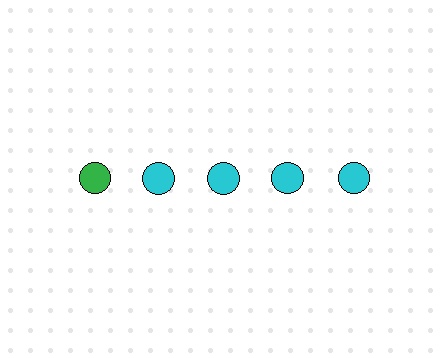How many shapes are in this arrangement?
There are 5 shapes arranged in a grid pattern.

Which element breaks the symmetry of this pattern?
The green circle in the top row, leftmost column breaks the symmetry. All other shapes are cyan circles.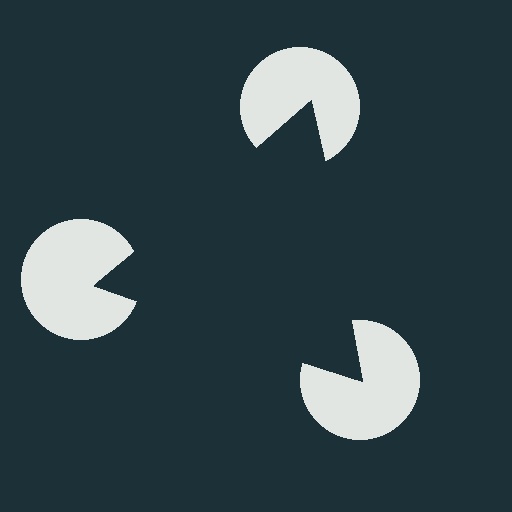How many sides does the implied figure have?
3 sides.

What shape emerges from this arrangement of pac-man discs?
An illusory triangle — its edges are inferred from the aligned wedge cuts in the pac-man discs, not physically drawn.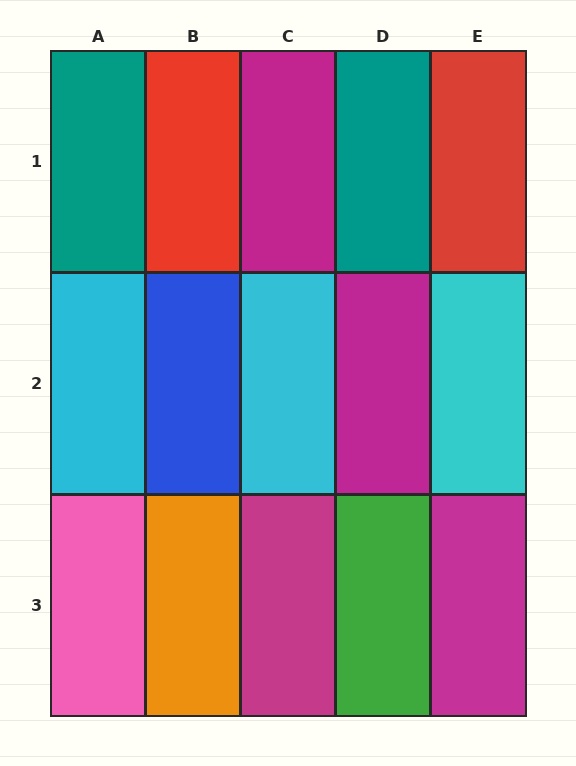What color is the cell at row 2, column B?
Blue.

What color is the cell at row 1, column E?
Red.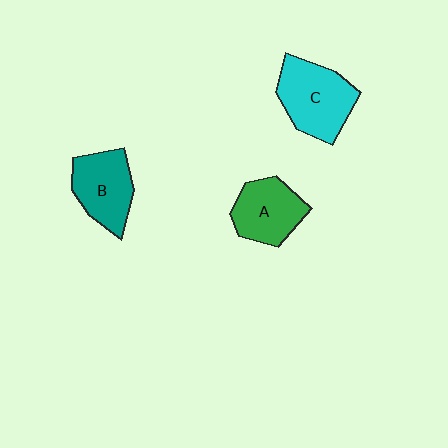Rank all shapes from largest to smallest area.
From largest to smallest: C (cyan), B (teal), A (green).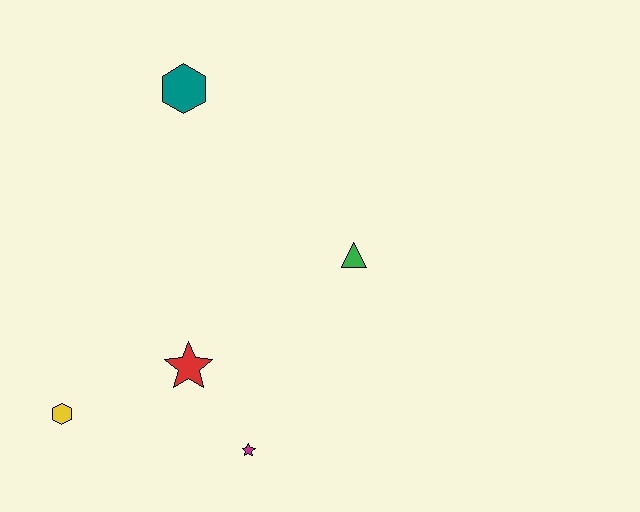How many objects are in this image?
There are 5 objects.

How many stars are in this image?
There are 2 stars.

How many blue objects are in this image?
There are no blue objects.